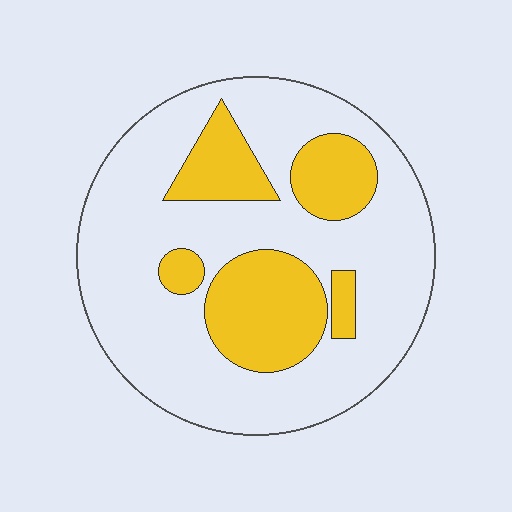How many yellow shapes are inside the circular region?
5.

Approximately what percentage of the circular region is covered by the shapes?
Approximately 25%.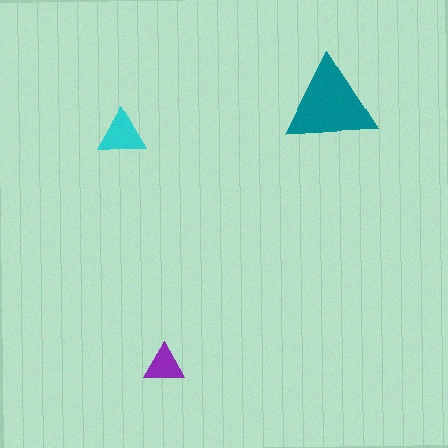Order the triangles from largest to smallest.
the teal one, the cyan one, the purple one.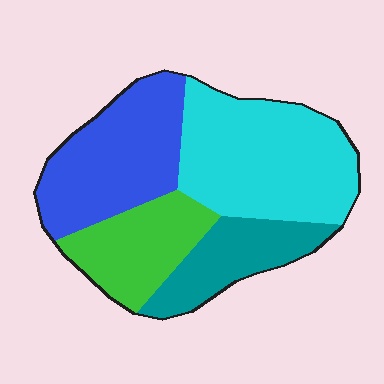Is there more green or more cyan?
Cyan.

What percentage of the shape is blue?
Blue covers around 30% of the shape.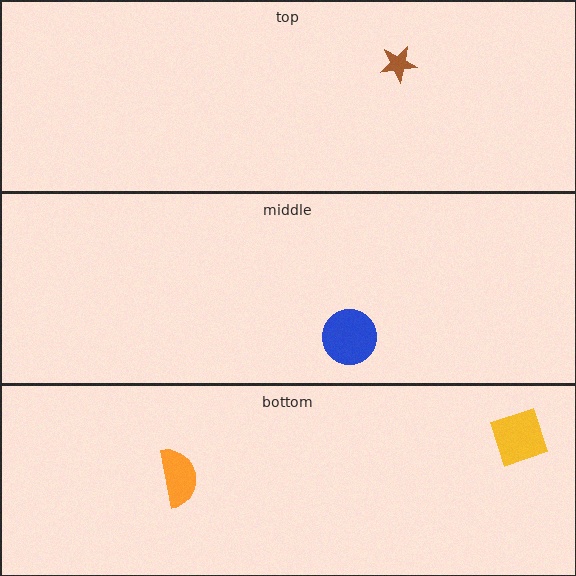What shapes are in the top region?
The brown star.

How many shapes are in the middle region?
1.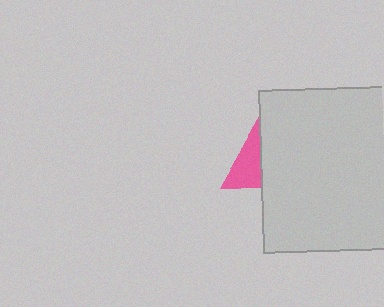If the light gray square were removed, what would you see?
You would see the complete pink triangle.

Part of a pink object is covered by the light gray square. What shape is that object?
It is a triangle.